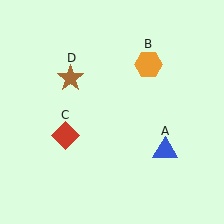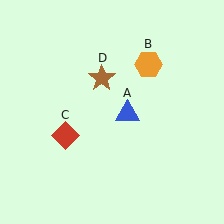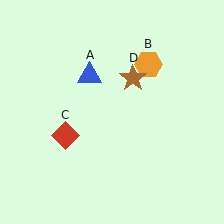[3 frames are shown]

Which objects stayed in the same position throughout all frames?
Orange hexagon (object B) and red diamond (object C) remained stationary.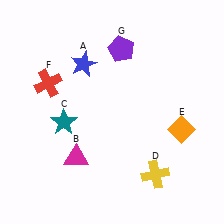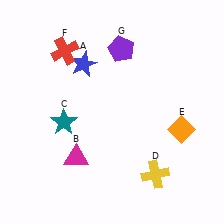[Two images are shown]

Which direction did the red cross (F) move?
The red cross (F) moved up.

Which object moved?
The red cross (F) moved up.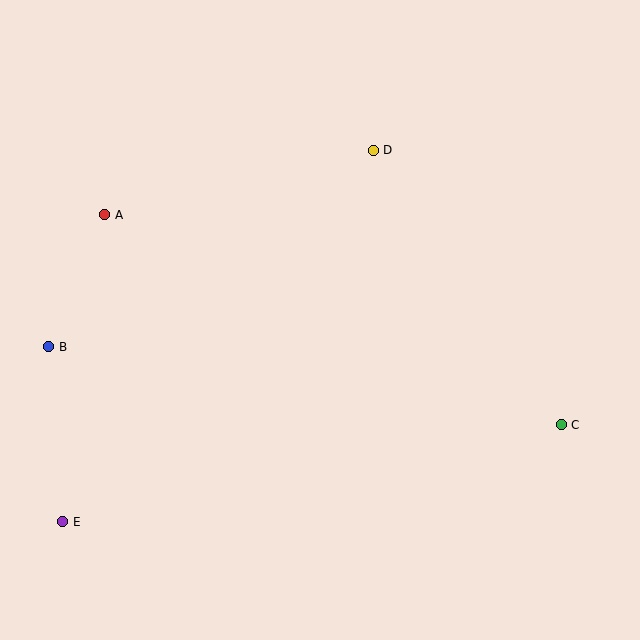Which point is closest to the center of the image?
Point D at (373, 150) is closest to the center.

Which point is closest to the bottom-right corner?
Point C is closest to the bottom-right corner.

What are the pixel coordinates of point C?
Point C is at (561, 425).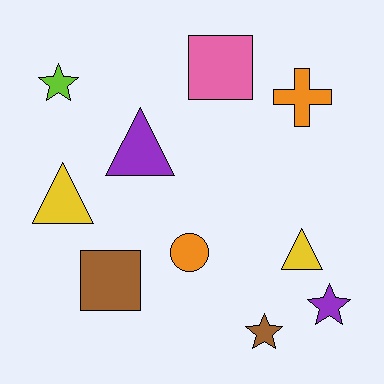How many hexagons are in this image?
There are no hexagons.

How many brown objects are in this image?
There are 2 brown objects.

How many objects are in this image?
There are 10 objects.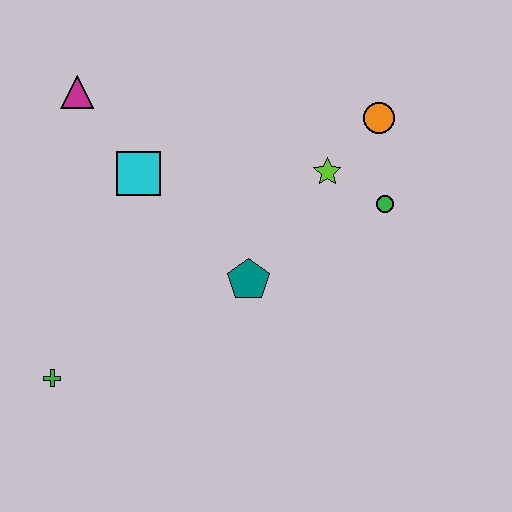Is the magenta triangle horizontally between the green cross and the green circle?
Yes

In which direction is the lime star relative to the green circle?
The lime star is to the left of the green circle.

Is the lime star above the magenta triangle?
No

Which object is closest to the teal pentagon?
The lime star is closest to the teal pentagon.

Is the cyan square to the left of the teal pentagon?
Yes